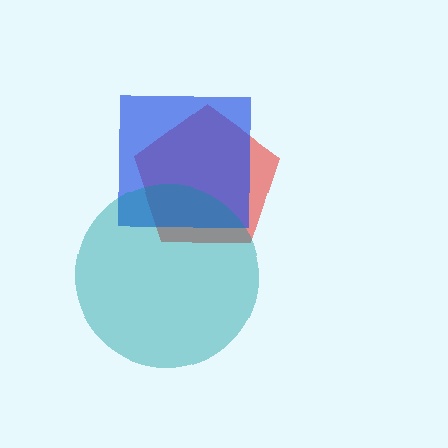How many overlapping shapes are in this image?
There are 3 overlapping shapes in the image.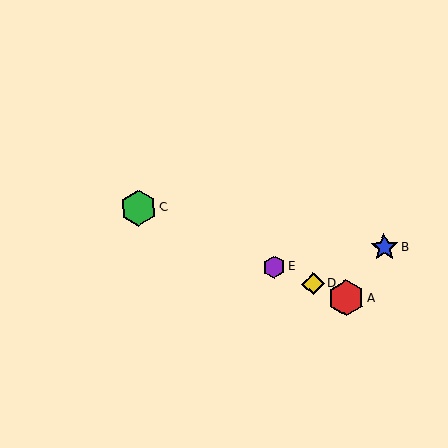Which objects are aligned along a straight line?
Objects A, C, D, E are aligned along a straight line.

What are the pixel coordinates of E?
Object E is at (274, 267).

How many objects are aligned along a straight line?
4 objects (A, C, D, E) are aligned along a straight line.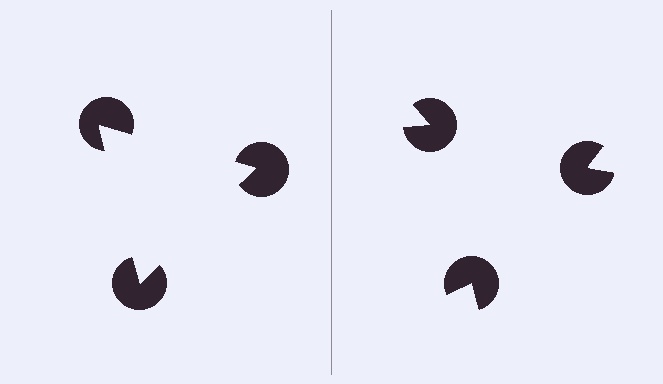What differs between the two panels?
The pac-man discs are positioned identically on both sides; only the wedge orientations differ. On the left they align to a triangle; on the right they are misaligned.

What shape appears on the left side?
An illusory triangle.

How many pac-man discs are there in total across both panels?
6 — 3 on each side.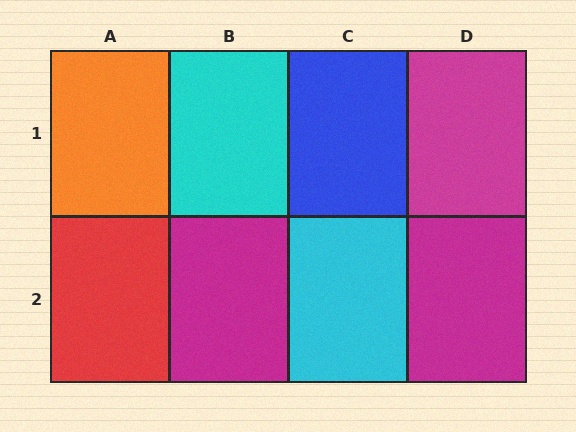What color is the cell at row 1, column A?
Orange.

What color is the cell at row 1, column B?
Cyan.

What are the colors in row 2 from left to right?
Red, magenta, cyan, magenta.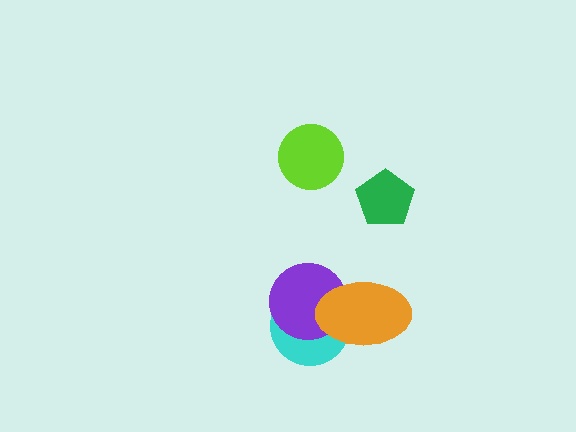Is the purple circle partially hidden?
Yes, it is partially covered by another shape.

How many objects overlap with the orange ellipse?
2 objects overlap with the orange ellipse.